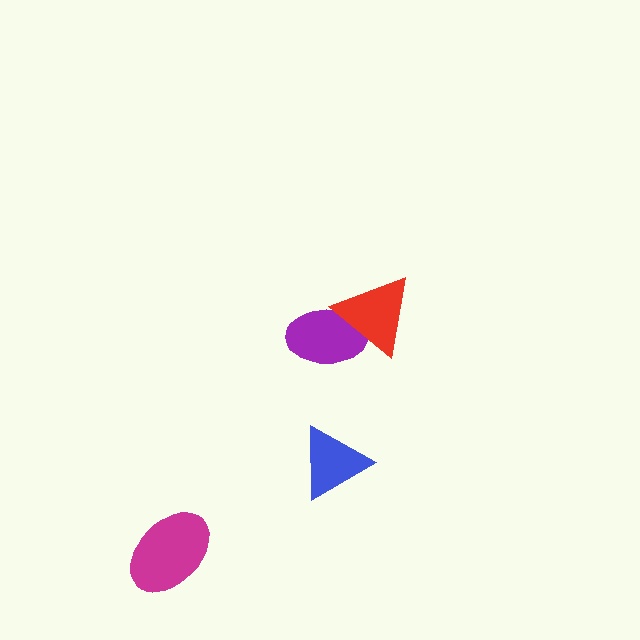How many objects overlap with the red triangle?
1 object overlaps with the red triangle.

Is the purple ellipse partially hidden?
Yes, it is partially covered by another shape.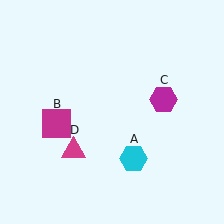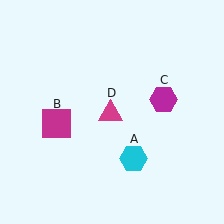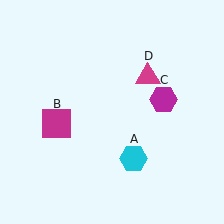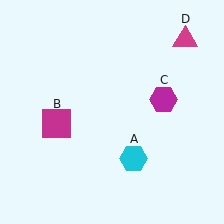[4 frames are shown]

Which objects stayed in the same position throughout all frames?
Cyan hexagon (object A) and magenta square (object B) and magenta hexagon (object C) remained stationary.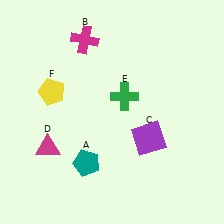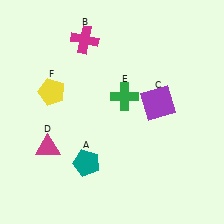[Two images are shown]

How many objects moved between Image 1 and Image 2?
1 object moved between the two images.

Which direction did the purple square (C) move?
The purple square (C) moved up.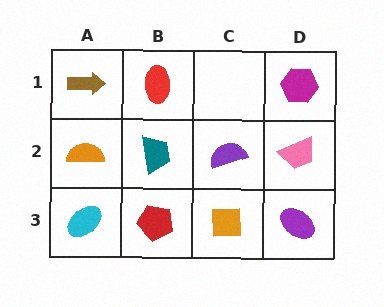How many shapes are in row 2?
4 shapes.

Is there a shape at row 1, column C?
No, that cell is empty.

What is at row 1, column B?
A red ellipse.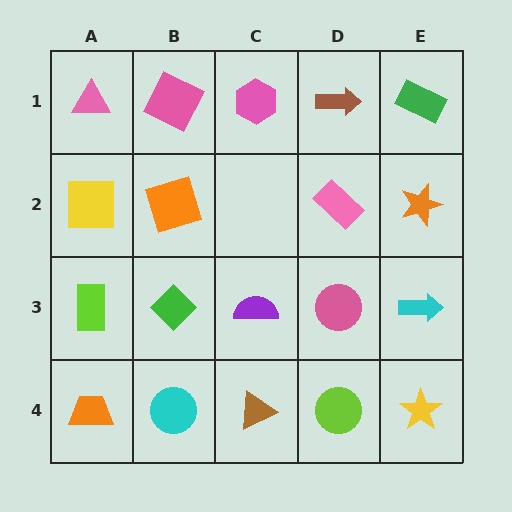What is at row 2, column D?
A pink rectangle.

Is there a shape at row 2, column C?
No, that cell is empty.